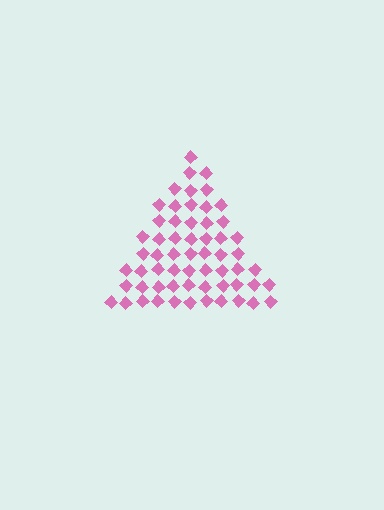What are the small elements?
The small elements are diamonds.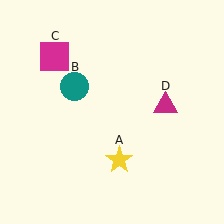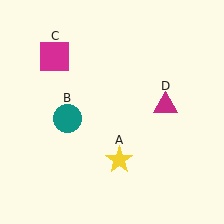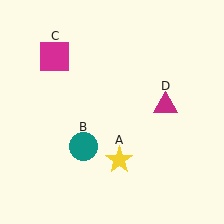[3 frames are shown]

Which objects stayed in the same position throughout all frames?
Yellow star (object A) and magenta square (object C) and magenta triangle (object D) remained stationary.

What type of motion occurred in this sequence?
The teal circle (object B) rotated counterclockwise around the center of the scene.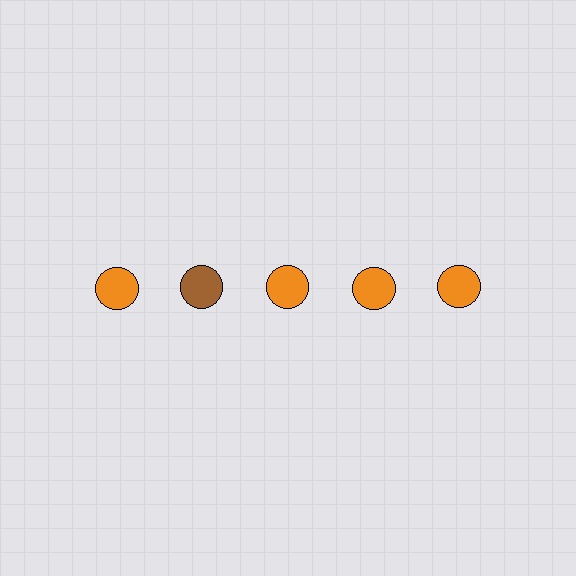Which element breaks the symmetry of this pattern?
The brown circle in the top row, second from left column breaks the symmetry. All other shapes are orange circles.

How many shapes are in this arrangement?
There are 5 shapes arranged in a grid pattern.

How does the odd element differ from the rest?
It has a different color: brown instead of orange.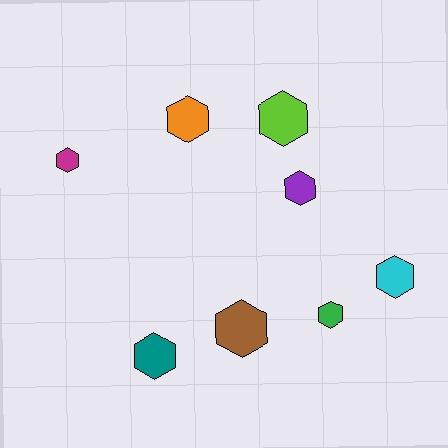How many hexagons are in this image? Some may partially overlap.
There are 8 hexagons.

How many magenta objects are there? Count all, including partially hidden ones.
There is 1 magenta object.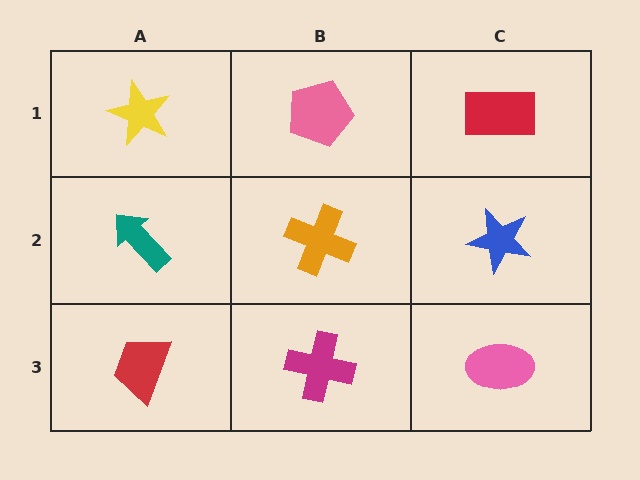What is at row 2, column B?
An orange cross.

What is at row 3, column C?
A pink ellipse.